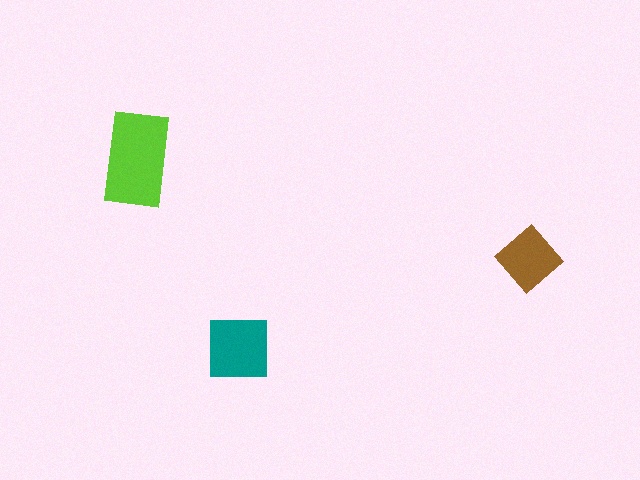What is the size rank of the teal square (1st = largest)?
2nd.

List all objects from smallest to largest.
The brown diamond, the teal square, the lime rectangle.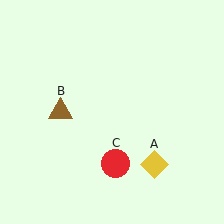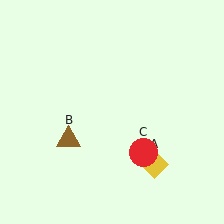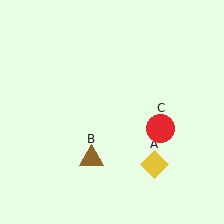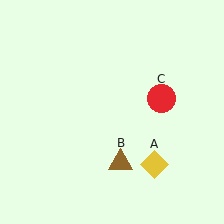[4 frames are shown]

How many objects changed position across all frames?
2 objects changed position: brown triangle (object B), red circle (object C).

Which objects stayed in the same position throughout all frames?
Yellow diamond (object A) remained stationary.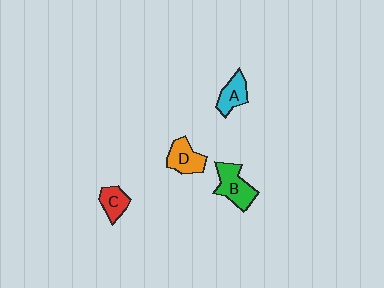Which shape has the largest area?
Shape B (green).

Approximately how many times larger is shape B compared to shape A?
Approximately 1.4 times.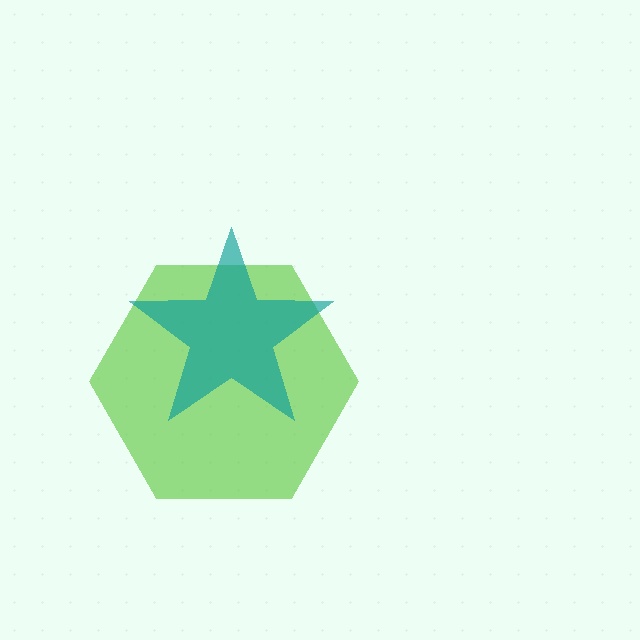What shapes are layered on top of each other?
The layered shapes are: a lime hexagon, a teal star.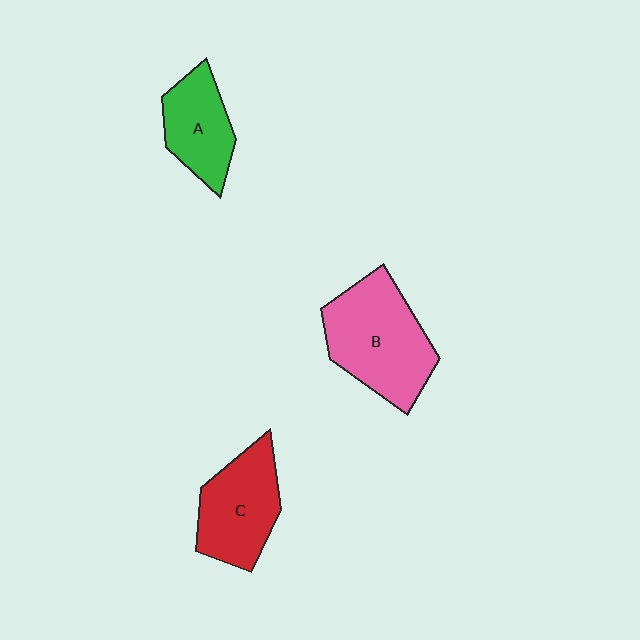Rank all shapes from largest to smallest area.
From largest to smallest: B (pink), C (red), A (green).